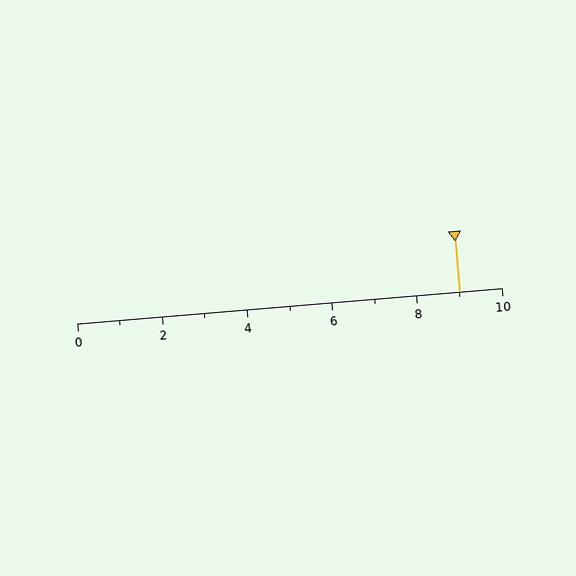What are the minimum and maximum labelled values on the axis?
The axis runs from 0 to 10.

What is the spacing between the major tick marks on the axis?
The major ticks are spaced 2 apart.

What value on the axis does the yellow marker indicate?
The marker indicates approximately 9.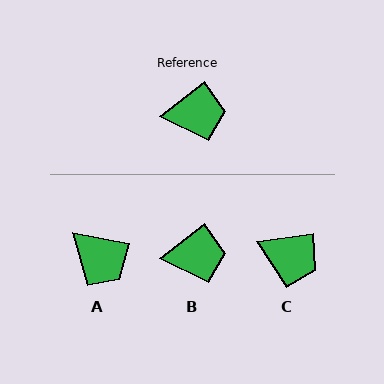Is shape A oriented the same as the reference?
No, it is off by about 48 degrees.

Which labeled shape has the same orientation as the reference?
B.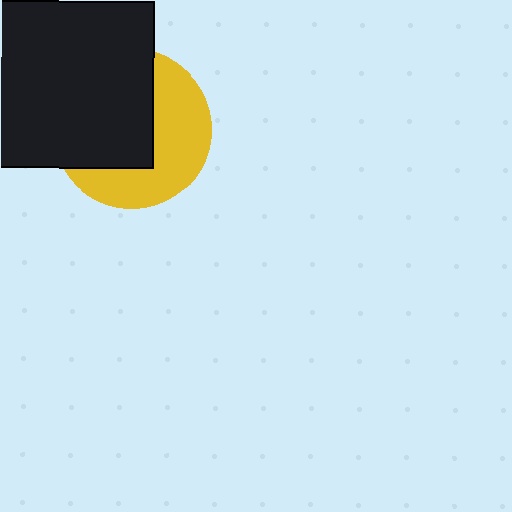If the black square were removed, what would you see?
You would see the complete yellow circle.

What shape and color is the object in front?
The object in front is a black square.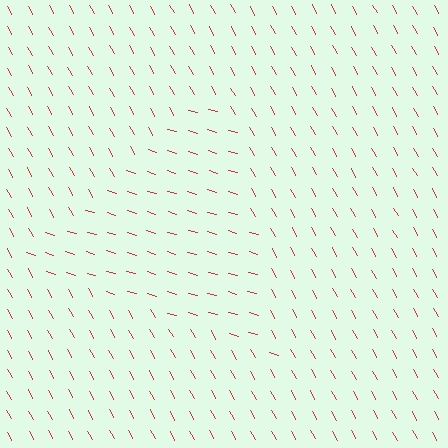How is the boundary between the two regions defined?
The boundary is defined purely by a change in line orientation (approximately 45 degrees difference). All lines are the same color and thickness.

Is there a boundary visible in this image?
Yes, there is a texture boundary formed by a change in line orientation.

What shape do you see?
I see a triangle.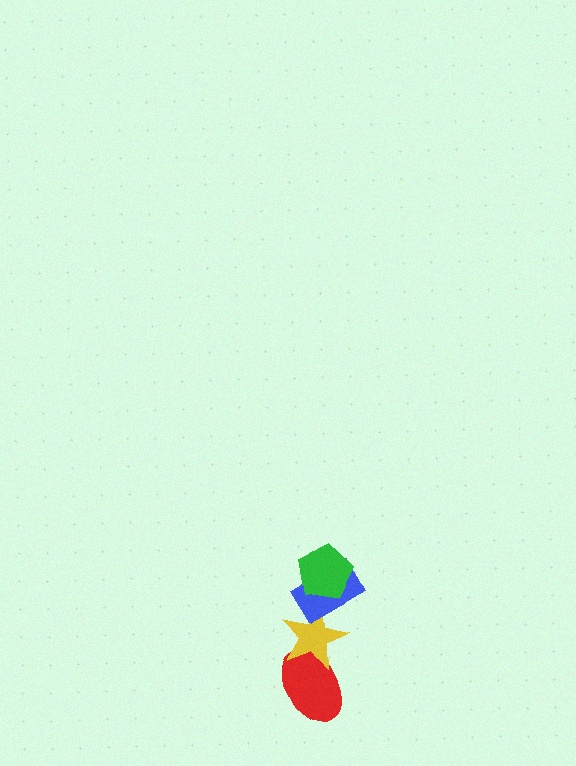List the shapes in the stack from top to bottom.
From top to bottom: the green pentagon, the blue rectangle, the yellow star, the red ellipse.